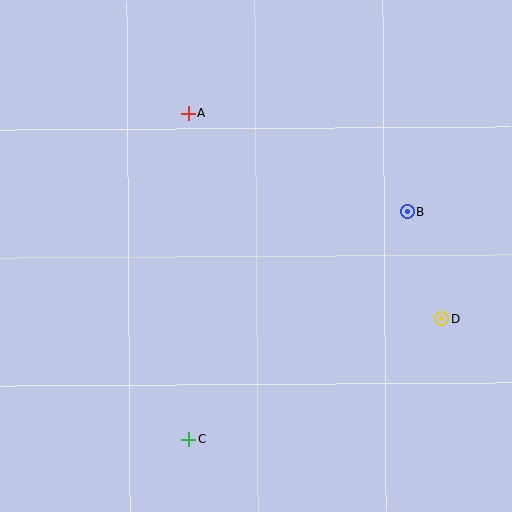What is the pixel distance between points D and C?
The distance between D and C is 281 pixels.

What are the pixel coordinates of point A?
Point A is at (188, 114).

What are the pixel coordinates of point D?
Point D is at (442, 318).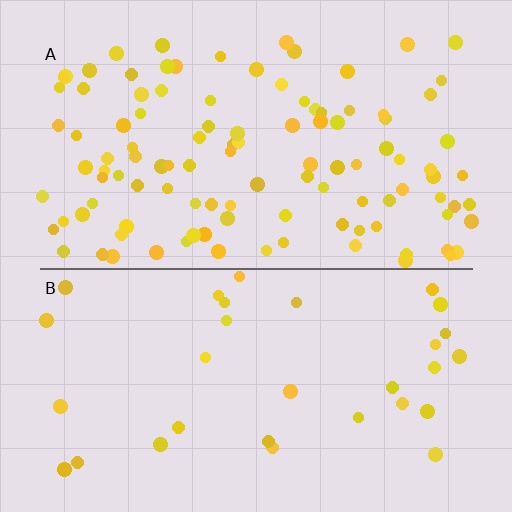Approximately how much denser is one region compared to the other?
Approximately 3.4× — region A over region B.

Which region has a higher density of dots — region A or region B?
A (the top).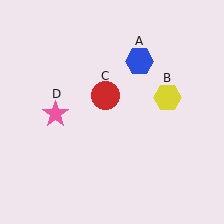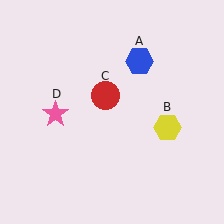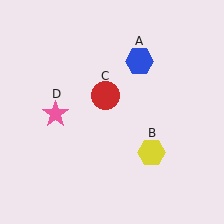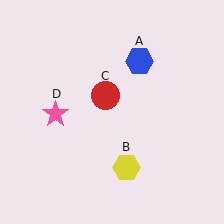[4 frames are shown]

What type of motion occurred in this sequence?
The yellow hexagon (object B) rotated clockwise around the center of the scene.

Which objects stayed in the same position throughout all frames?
Blue hexagon (object A) and red circle (object C) and pink star (object D) remained stationary.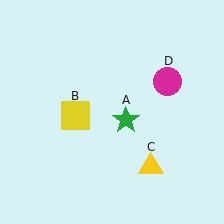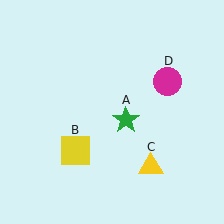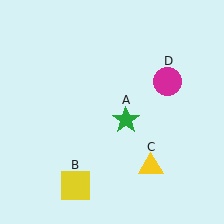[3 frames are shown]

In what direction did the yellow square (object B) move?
The yellow square (object B) moved down.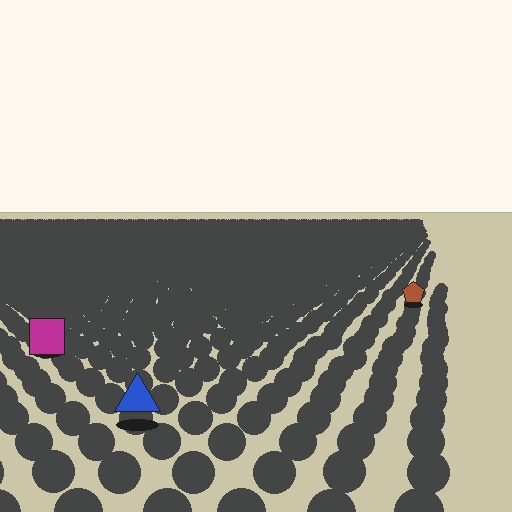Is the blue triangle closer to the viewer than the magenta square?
Yes. The blue triangle is closer — you can tell from the texture gradient: the ground texture is coarser near it.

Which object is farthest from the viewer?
The brown pentagon is farthest from the viewer. It appears smaller and the ground texture around it is denser.